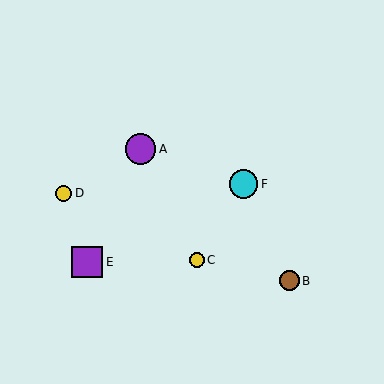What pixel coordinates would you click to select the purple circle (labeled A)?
Click at (140, 149) to select the purple circle A.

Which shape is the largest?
The purple square (labeled E) is the largest.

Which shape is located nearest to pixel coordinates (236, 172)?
The cyan circle (labeled F) at (244, 184) is nearest to that location.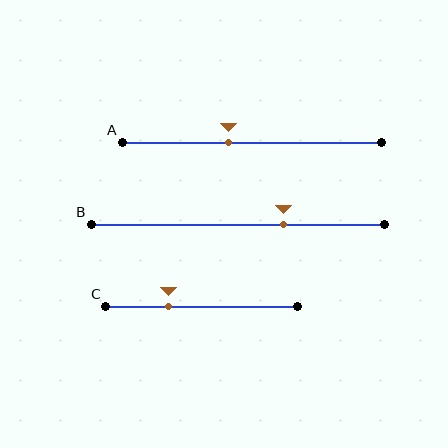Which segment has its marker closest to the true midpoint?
Segment A has its marker closest to the true midpoint.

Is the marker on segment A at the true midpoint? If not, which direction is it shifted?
No, the marker on segment A is shifted to the left by about 9% of the segment length.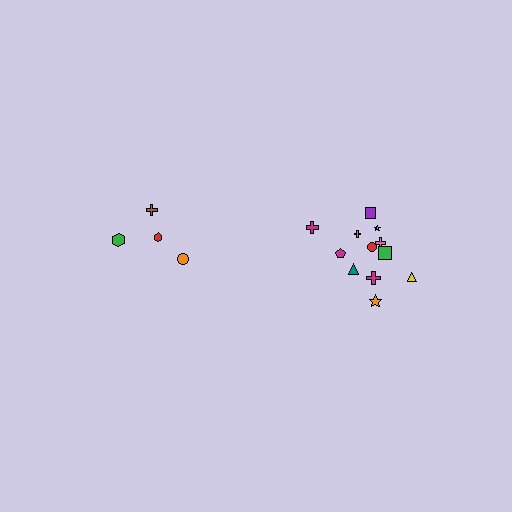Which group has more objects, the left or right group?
The right group.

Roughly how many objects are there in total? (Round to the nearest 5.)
Roughly 15 objects in total.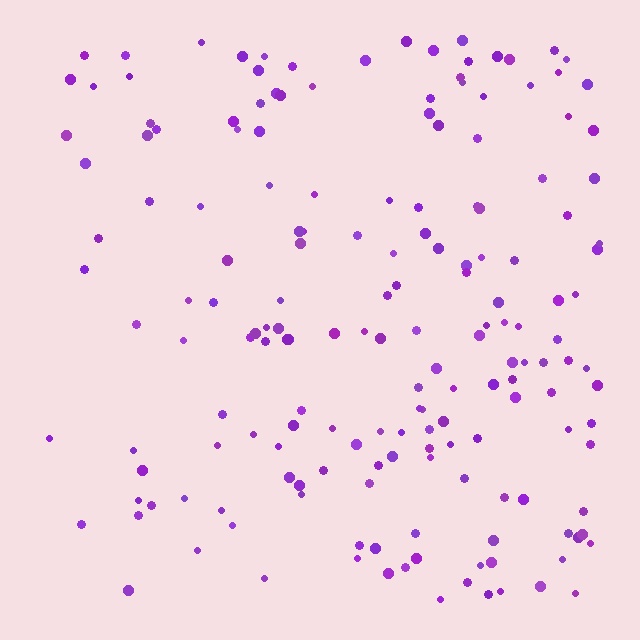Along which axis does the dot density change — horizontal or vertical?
Horizontal.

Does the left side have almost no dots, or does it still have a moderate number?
Still a moderate number, just noticeably fewer than the right.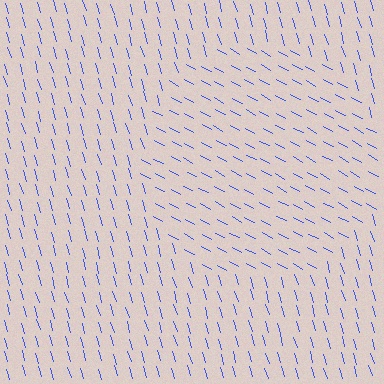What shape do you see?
I see a circle.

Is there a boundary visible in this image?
Yes, there is a texture boundary formed by a change in line orientation.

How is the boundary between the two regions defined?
The boundary is defined purely by a change in line orientation (approximately 45 degrees difference). All lines are the same color and thickness.